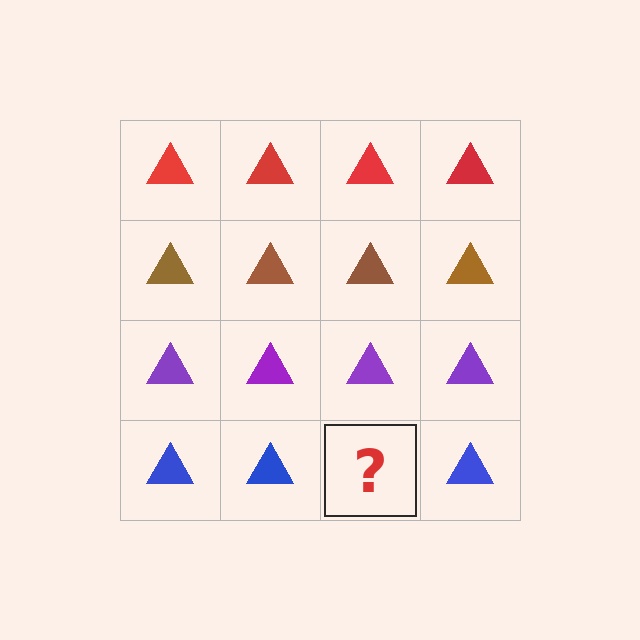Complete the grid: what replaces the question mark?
The question mark should be replaced with a blue triangle.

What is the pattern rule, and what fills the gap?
The rule is that each row has a consistent color. The gap should be filled with a blue triangle.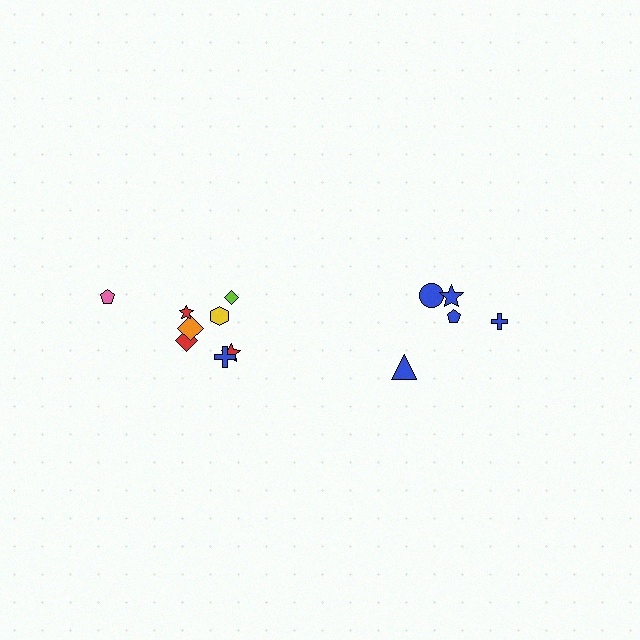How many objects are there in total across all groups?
There are 13 objects.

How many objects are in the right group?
There are 5 objects.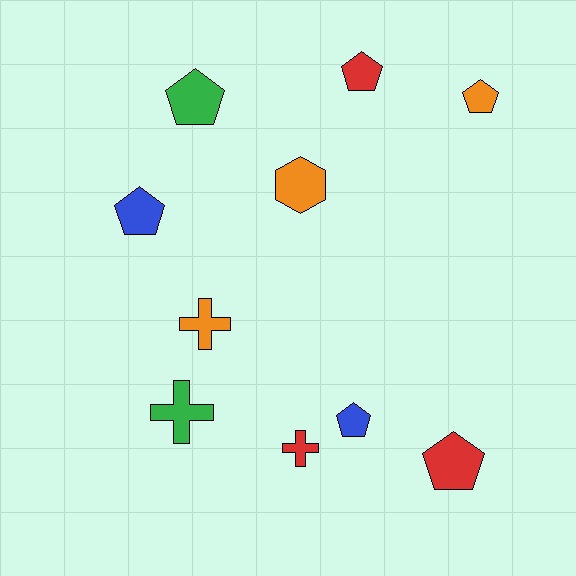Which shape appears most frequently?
Pentagon, with 6 objects.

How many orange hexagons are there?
There is 1 orange hexagon.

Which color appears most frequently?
Orange, with 3 objects.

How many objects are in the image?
There are 10 objects.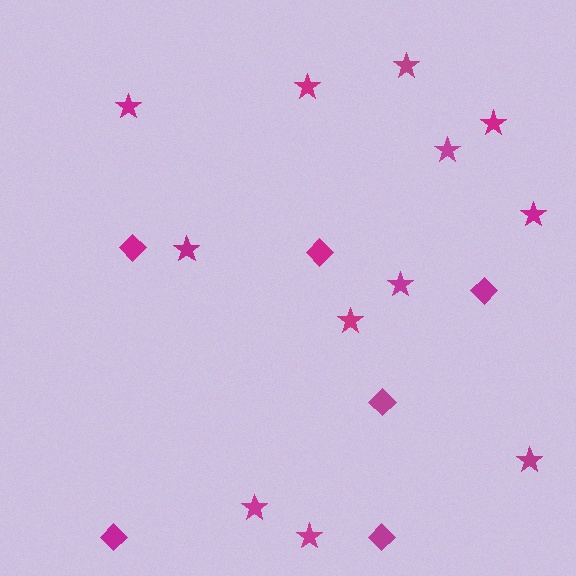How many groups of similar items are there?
There are 2 groups: one group of stars (12) and one group of diamonds (6).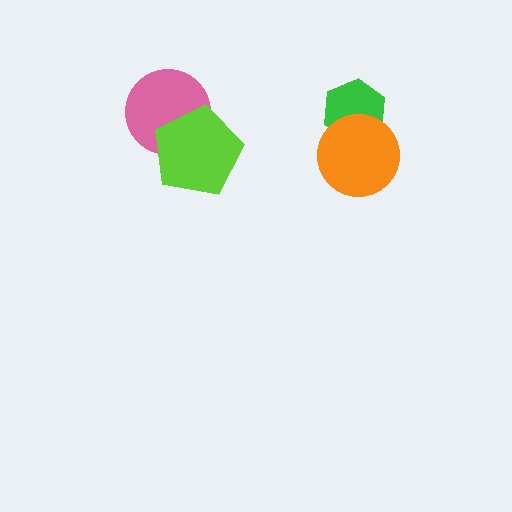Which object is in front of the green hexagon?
The orange circle is in front of the green hexagon.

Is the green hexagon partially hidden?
Yes, it is partially covered by another shape.